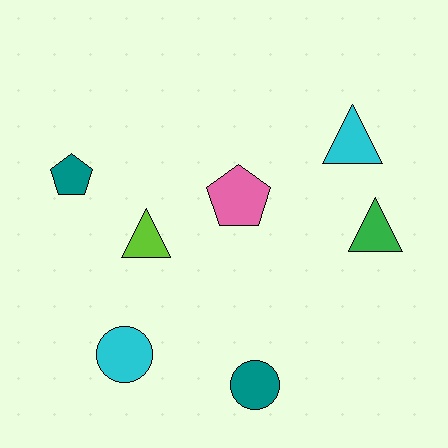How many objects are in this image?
There are 7 objects.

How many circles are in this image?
There are 2 circles.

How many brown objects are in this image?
There are no brown objects.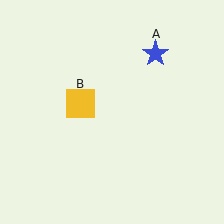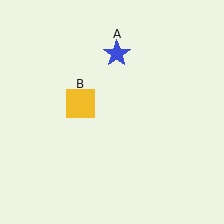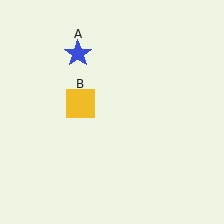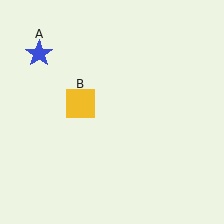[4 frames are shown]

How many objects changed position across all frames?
1 object changed position: blue star (object A).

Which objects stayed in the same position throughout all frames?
Yellow square (object B) remained stationary.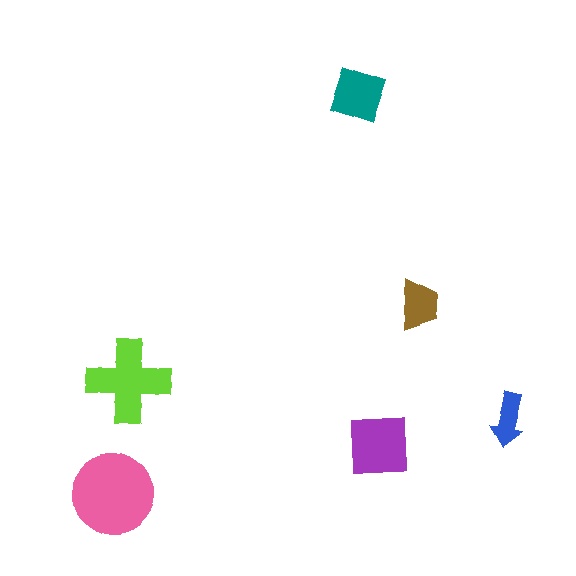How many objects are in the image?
There are 6 objects in the image.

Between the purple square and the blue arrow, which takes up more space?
The purple square.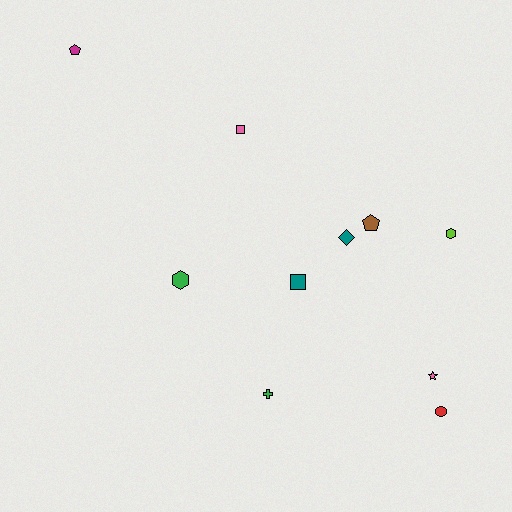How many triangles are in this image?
There are no triangles.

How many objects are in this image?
There are 10 objects.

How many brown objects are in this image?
There is 1 brown object.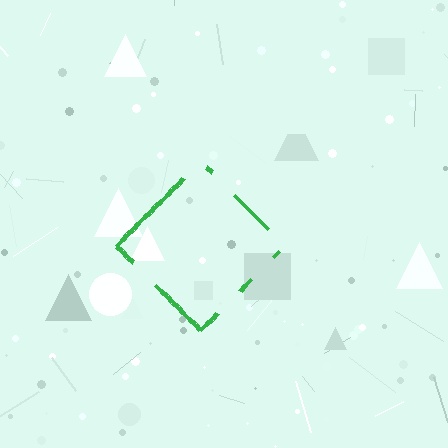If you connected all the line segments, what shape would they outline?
They would outline a diamond.